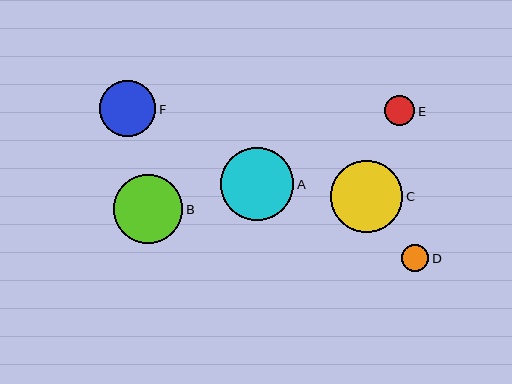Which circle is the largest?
Circle A is the largest with a size of approximately 73 pixels.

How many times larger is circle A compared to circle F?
Circle A is approximately 1.3 times the size of circle F.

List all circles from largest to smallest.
From largest to smallest: A, C, B, F, E, D.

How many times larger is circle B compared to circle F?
Circle B is approximately 1.2 times the size of circle F.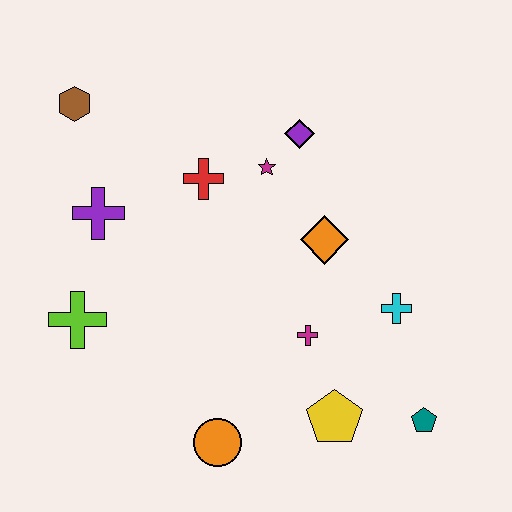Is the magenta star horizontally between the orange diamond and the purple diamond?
No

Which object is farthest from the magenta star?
The teal pentagon is farthest from the magenta star.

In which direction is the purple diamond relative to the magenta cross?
The purple diamond is above the magenta cross.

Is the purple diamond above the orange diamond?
Yes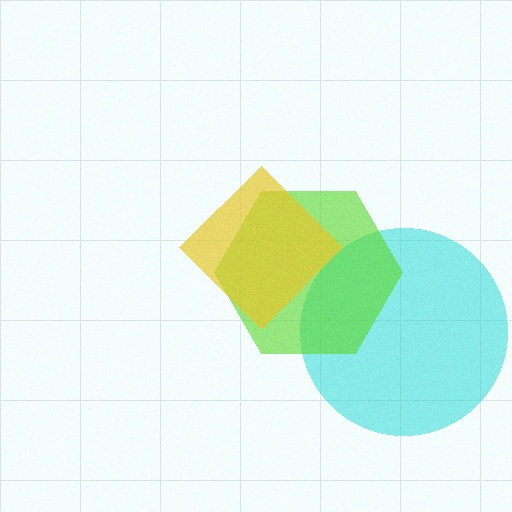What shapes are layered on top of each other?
The layered shapes are: a cyan circle, a lime hexagon, a yellow diamond.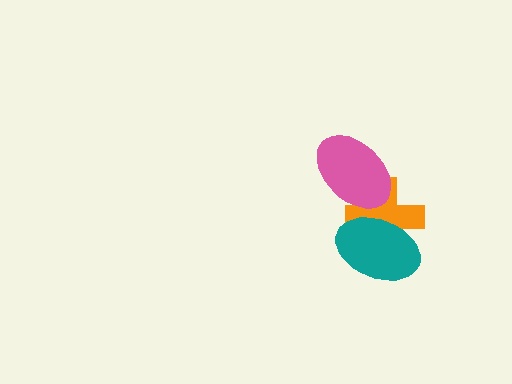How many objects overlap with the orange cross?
2 objects overlap with the orange cross.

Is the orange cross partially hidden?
Yes, it is partially covered by another shape.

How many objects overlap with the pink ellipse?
1 object overlaps with the pink ellipse.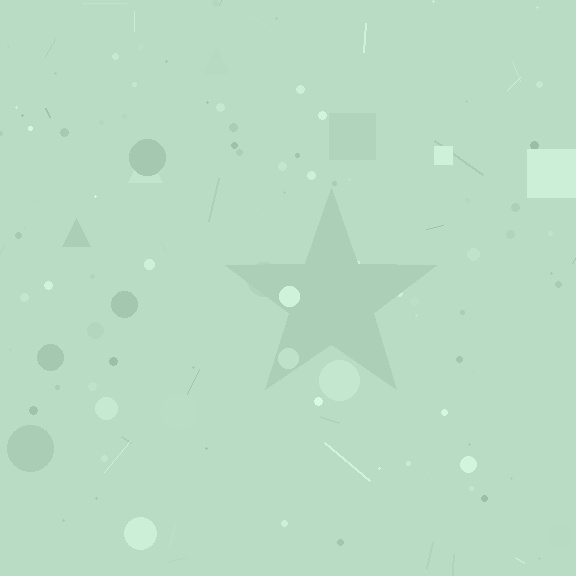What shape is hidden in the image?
A star is hidden in the image.